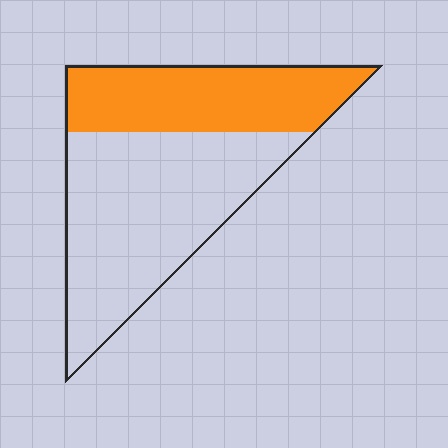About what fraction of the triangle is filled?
About three eighths (3/8).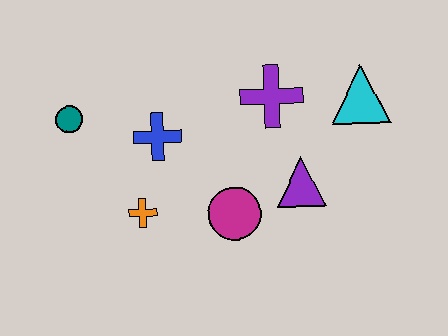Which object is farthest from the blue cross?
The cyan triangle is farthest from the blue cross.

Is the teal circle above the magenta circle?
Yes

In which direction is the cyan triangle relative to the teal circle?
The cyan triangle is to the right of the teal circle.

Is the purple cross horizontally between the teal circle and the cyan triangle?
Yes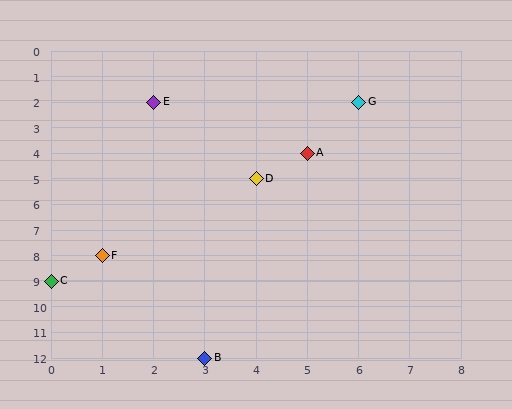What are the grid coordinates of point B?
Point B is at grid coordinates (3, 12).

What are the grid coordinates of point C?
Point C is at grid coordinates (0, 9).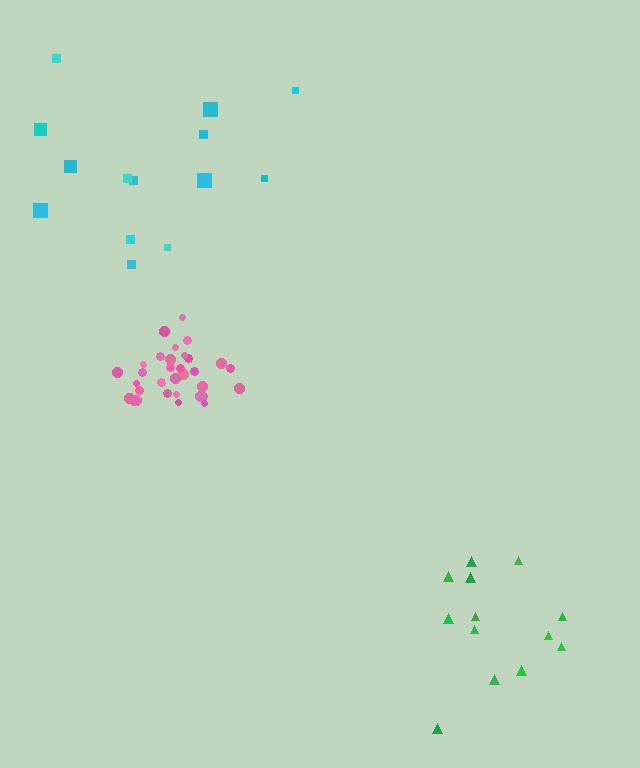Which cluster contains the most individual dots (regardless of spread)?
Pink (32).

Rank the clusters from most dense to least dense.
pink, green, cyan.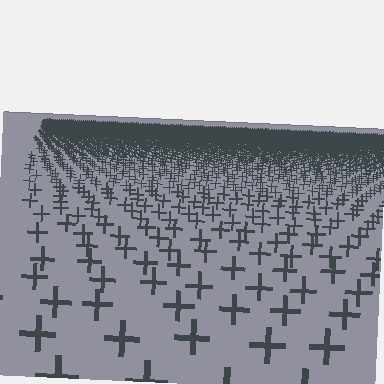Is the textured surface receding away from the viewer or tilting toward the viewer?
The surface is receding away from the viewer. Texture elements get smaller and denser toward the top.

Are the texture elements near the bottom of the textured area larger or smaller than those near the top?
Larger. Near the bottom, elements are closer to the viewer and appear at a bigger on-screen size.